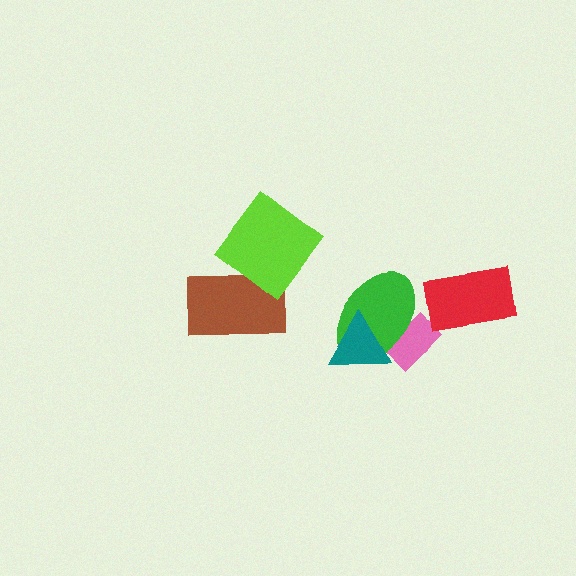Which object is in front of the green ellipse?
The teal triangle is in front of the green ellipse.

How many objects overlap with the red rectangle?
0 objects overlap with the red rectangle.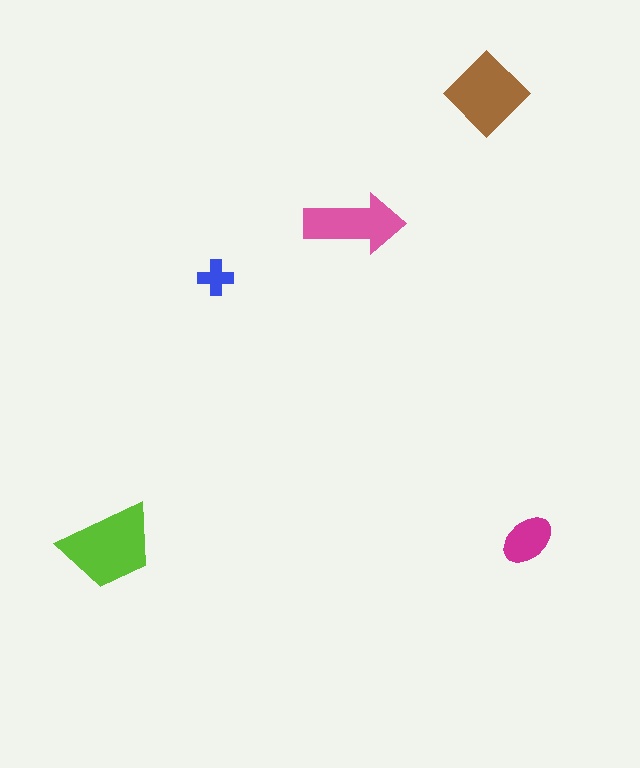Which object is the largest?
The lime trapezoid.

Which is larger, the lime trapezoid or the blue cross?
The lime trapezoid.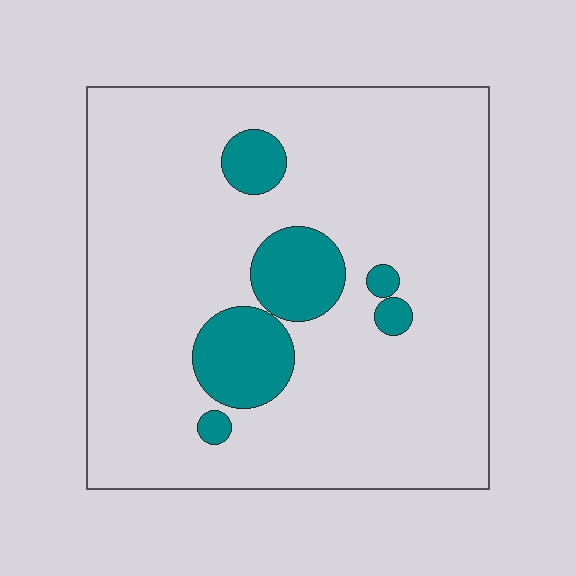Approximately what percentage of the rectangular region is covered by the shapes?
Approximately 15%.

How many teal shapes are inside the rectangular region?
6.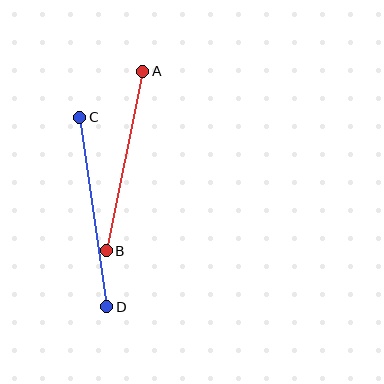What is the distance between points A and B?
The distance is approximately 183 pixels.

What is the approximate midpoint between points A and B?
The midpoint is at approximately (125, 161) pixels.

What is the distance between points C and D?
The distance is approximately 192 pixels.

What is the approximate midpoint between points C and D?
The midpoint is at approximately (93, 212) pixels.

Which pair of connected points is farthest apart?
Points C and D are farthest apart.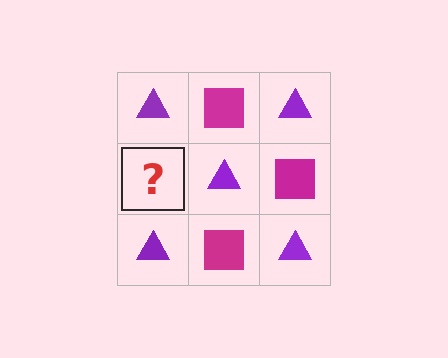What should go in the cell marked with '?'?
The missing cell should contain a magenta square.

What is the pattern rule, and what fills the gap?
The rule is that it alternates purple triangle and magenta square in a checkerboard pattern. The gap should be filled with a magenta square.